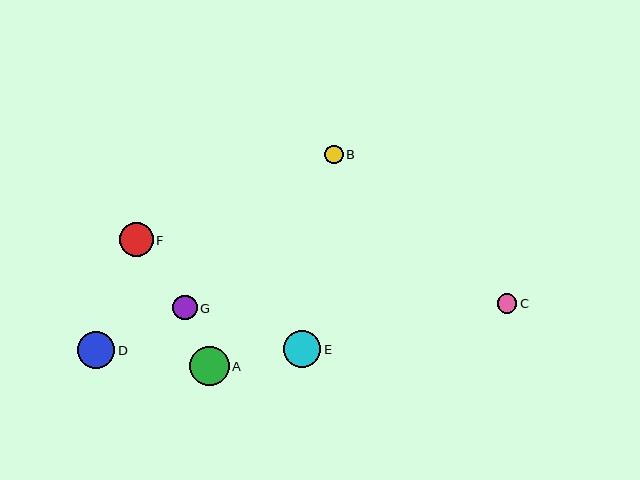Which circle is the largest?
Circle A is the largest with a size of approximately 40 pixels.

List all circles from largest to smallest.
From largest to smallest: A, E, D, F, G, C, B.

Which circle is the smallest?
Circle B is the smallest with a size of approximately 18 pixels.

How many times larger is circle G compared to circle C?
Circle G is approximately 1.3 times the size of circle C.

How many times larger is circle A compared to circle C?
Circle A is approximately 2.0 times the size of circle C.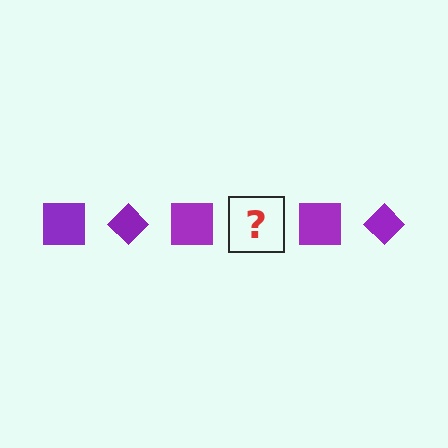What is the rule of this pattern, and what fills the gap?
The rule is that the pattern cycles through square, diamond shapes in purple. The gap should be filled with a purple diamond.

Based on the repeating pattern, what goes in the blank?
The blank should be a purple diamond.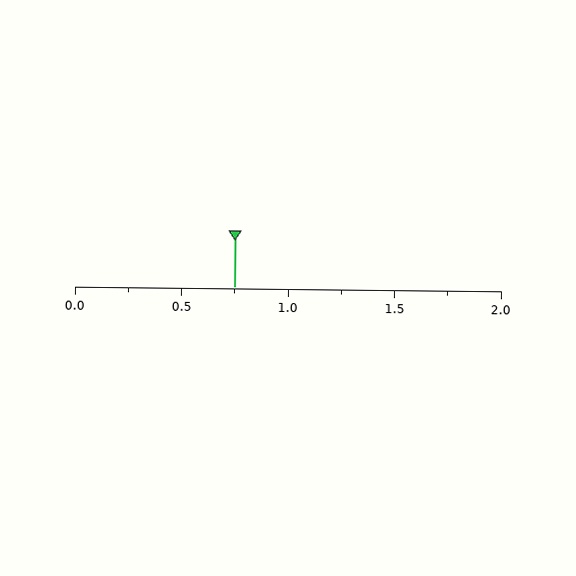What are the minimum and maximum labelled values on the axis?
The axis runs from 0.0 to 2.0.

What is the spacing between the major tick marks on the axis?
The major ticks are spaced 0.5 apart.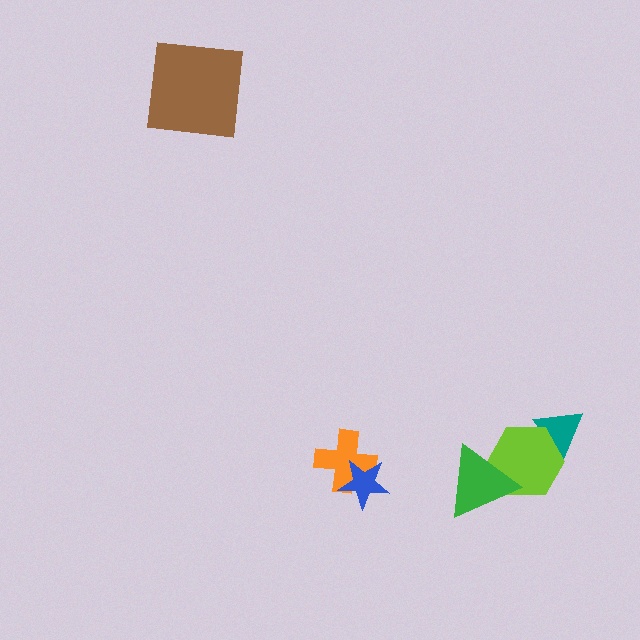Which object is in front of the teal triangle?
The lime hexagon is in front of the teal triangle.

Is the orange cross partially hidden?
Yes, it is partially covered by another shape.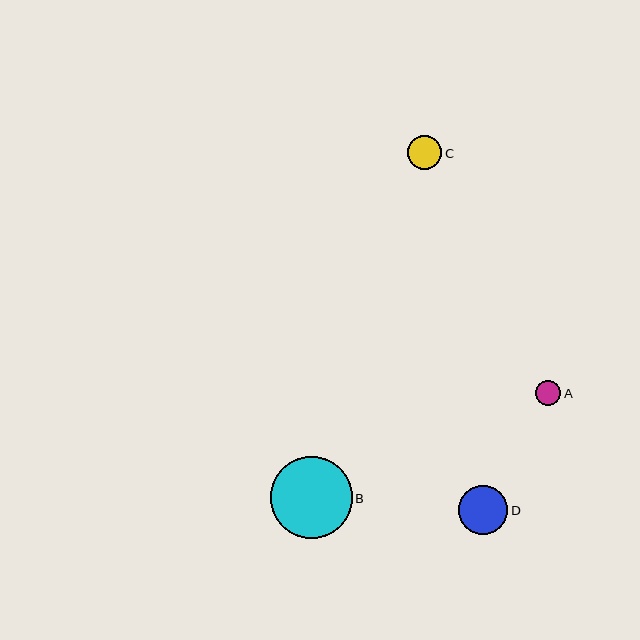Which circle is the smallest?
Circle A is the smallest with a size of approximately 25 pixels.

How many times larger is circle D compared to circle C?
Circle D is approximately 1.4 times the size of circle C.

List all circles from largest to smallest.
From largest to smallest: B, D, C, A.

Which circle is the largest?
Circle B is the largest with a size of approximately 82 pixels.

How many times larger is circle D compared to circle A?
Circle D is approximately 1.9 times the size of circle A.